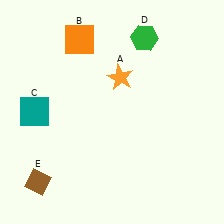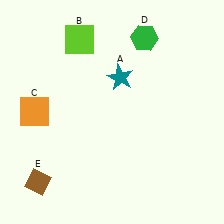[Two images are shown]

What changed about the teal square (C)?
In Image 1, C is teal. In Image 2, it changed to orange.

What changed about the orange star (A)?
In Image 1, A is orange. In Image 2, it changed to teal.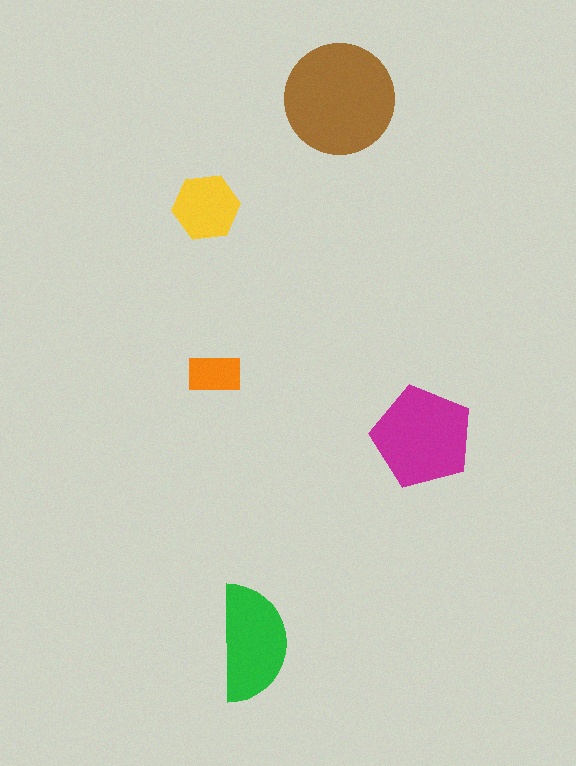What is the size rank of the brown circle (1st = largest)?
1st.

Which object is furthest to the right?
The magenta pentagon is rightmost.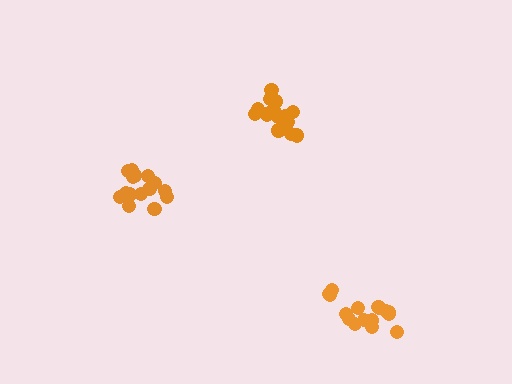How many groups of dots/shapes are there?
There are 3 groups.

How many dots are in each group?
Group 1: 16 dots, Group 2: 15 dots, Group 3: 15 dots (46 total).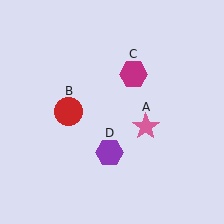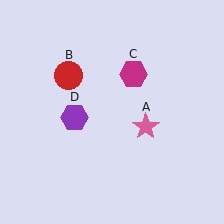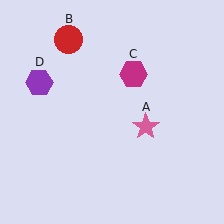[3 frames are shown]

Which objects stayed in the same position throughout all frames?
Pink star (object A) and magenta hexagon (object C) remained stationary.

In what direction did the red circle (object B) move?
The red circle (object B) moved up.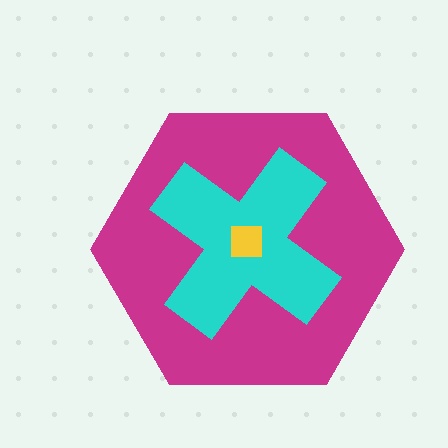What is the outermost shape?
The magenta hexagon.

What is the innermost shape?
The yellow square.